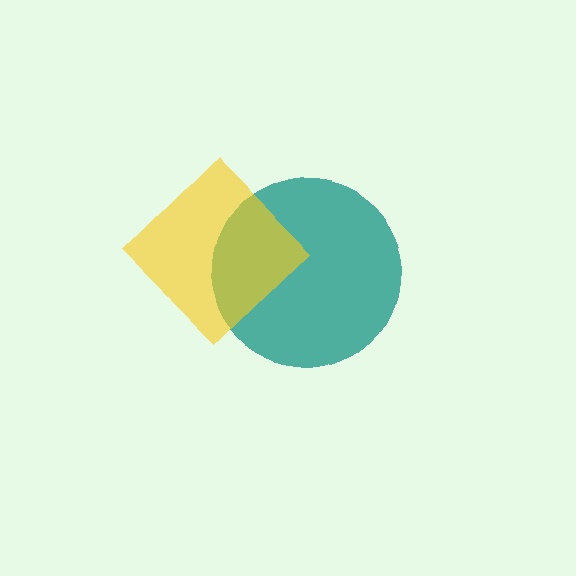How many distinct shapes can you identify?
There are 2 distinct shapes: a teal circle, a yellow diamond.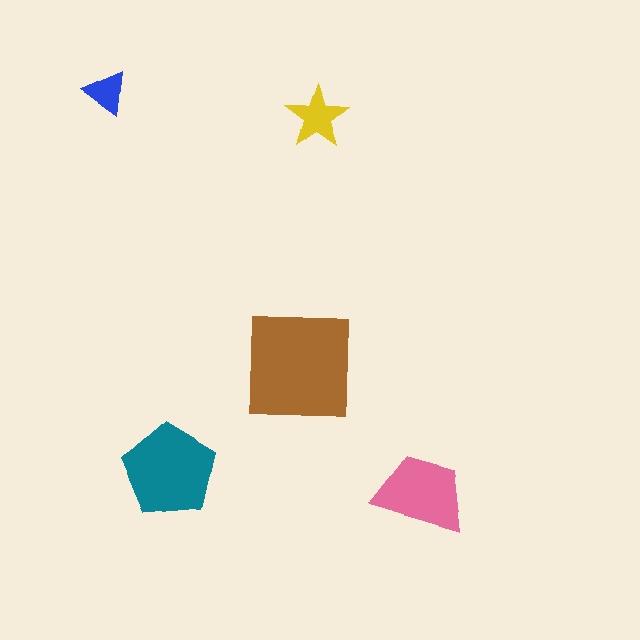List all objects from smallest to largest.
The blue triangle, the yellow star, the pink trapezoid, the teal pentagon, the brown square.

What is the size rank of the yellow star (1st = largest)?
4th.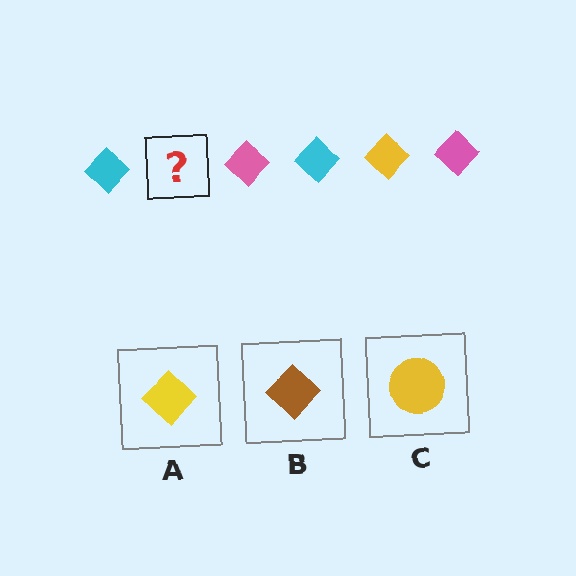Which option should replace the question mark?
Option A.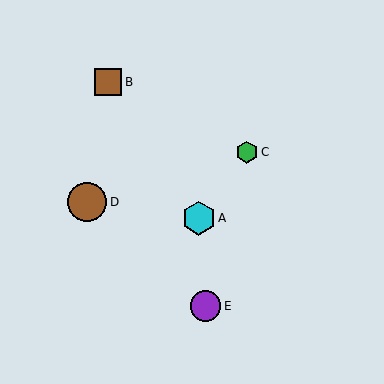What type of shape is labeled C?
Shape C is a green hexagon.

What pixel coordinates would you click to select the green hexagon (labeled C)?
Click at (247, 152) to select the green hexagon C.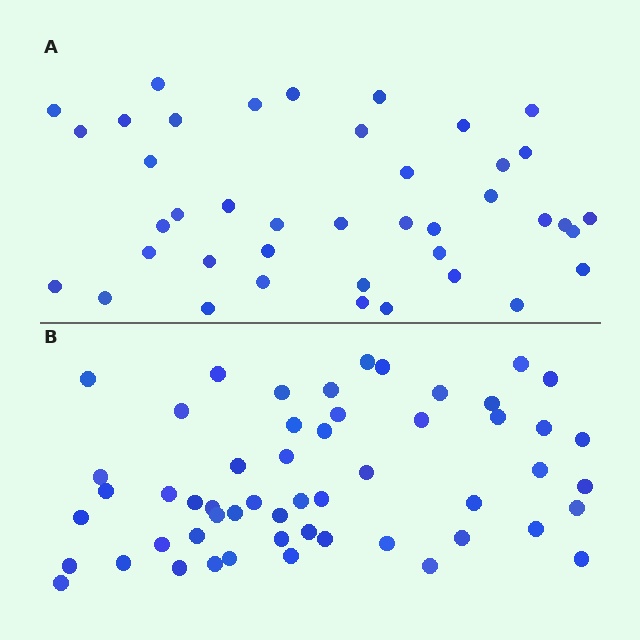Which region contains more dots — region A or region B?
Region B (the bottom region) has more dots.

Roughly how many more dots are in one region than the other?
Region B has approximately 15 more dots than region A.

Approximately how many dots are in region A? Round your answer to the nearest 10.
About 40 dots. (The exact count is 41, which rounds to 40.)